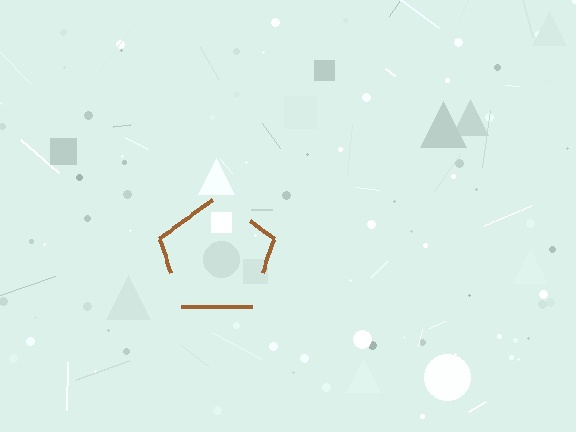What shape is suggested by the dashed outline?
The dashed outline suggests a pentagon.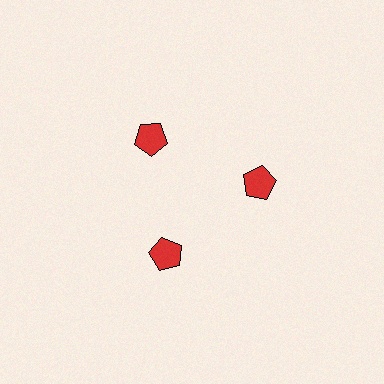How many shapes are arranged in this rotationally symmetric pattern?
There are 3 shapes, arranged in 3 groups of 1.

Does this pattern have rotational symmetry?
Yes, this pattern has 3-fold rotational symmetry. It looks the same after rotating 120 degrees around the center.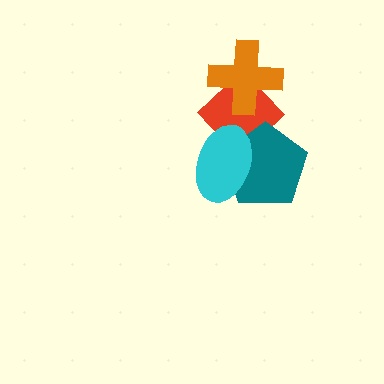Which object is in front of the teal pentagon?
The cyan ellipse is in front of the teal pentagon.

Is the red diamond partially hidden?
Yes, it is partially covered by another shape.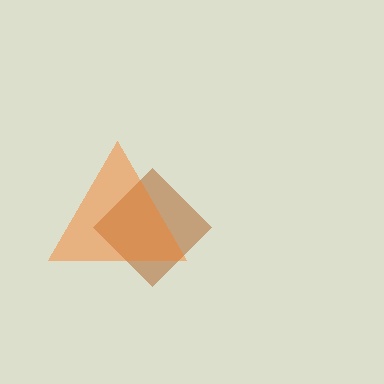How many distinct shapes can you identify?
There are 2 distinct shapes: a brown diamond, an orange triangle.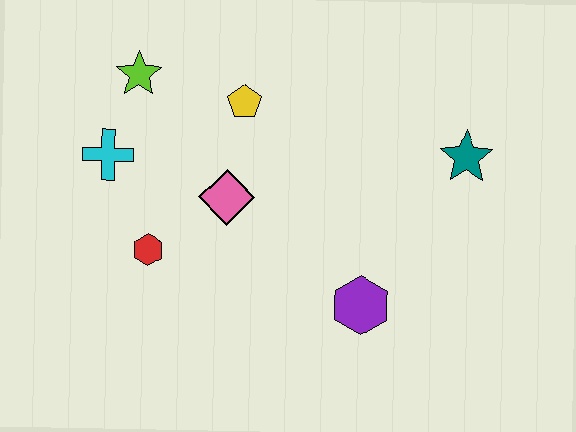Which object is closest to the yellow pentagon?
The pink diamond is closest to the yellow pentagon.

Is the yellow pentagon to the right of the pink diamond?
Yes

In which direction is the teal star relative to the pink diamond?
The teal star is to the right of the pink diamond.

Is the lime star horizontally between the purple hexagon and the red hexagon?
No